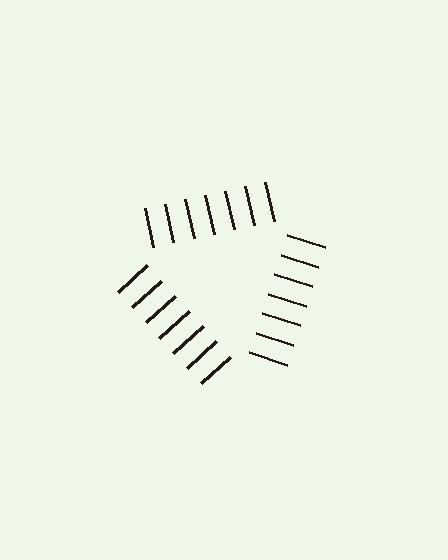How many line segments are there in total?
21 — 7 along each of the 3 edges.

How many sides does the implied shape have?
3 sides — the line-ends trace a triangle.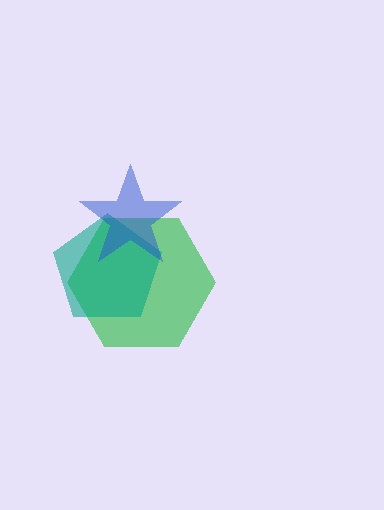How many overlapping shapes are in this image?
There are 3 overlapping shapes in the image.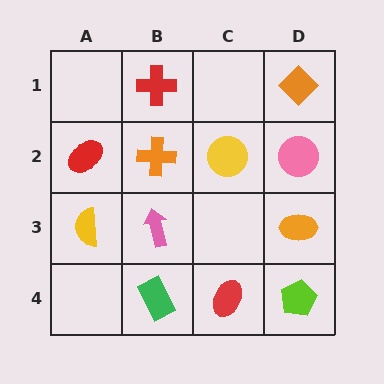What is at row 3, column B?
A pink arrow.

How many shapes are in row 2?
4 shapes.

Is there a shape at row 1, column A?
No, that cell is empty.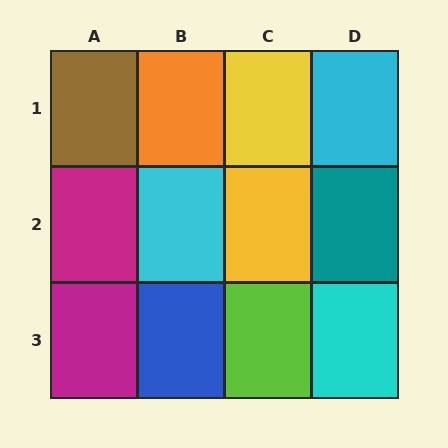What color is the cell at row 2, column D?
Teal.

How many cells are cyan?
3 cells are cyan.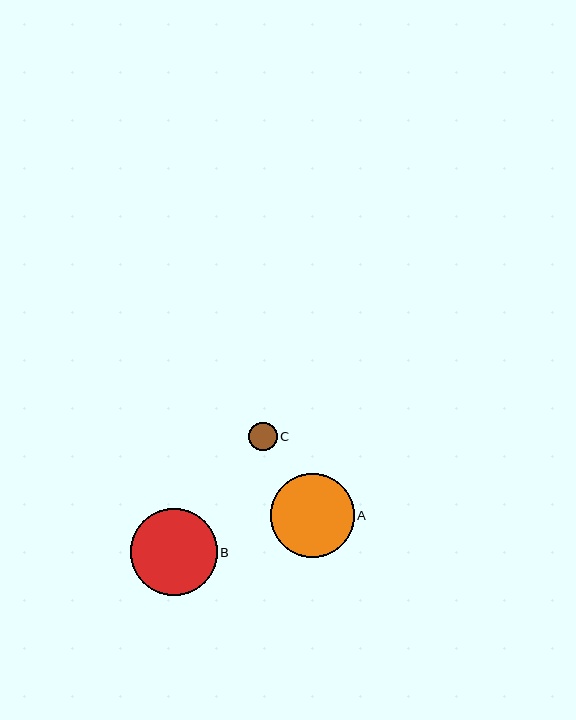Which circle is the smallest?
Circle C is the smallest with a size of approximately 28 pixels.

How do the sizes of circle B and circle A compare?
Circle B and circle A are approximately the same size.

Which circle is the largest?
Circle B is the largest with a size of approximately 87 pixels.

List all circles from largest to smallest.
From largest to smallest: B, A, C.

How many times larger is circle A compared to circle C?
Circle A is approximately 3.0 times the size of circle C.